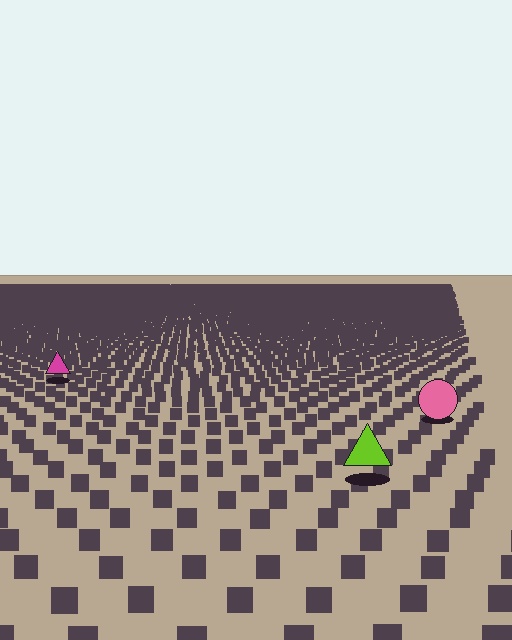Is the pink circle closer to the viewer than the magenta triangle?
Yes. The pink circle is closer — you can tell from the texture gradient: the ground texture is coarser near it.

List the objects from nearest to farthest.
From nearest to farthest: the lime triangle, the pink circle, the magenta triangle.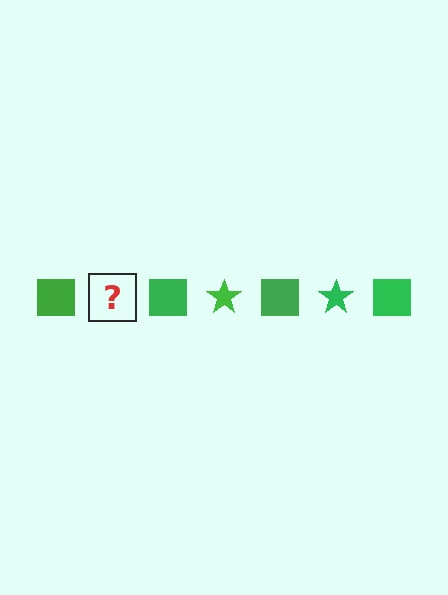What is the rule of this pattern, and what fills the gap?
The rule is that the pattern cycles through square, star shapes in green. The gap should be filled with a green star.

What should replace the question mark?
The question mark should be replaced with a green star.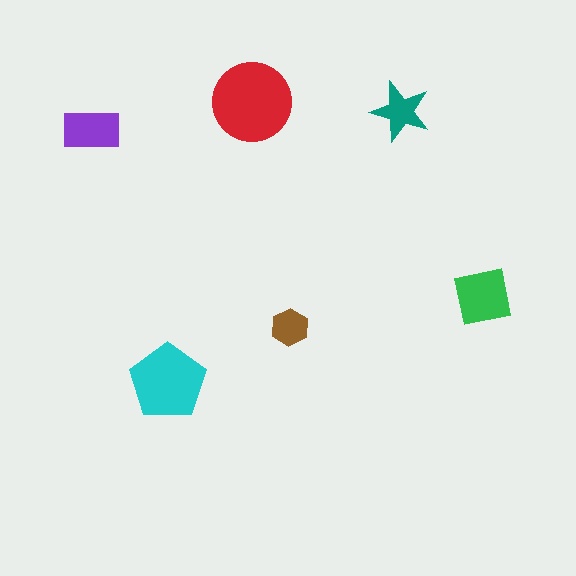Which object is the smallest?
The brown hexagon.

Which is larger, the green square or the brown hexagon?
The green square.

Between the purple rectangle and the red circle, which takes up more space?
The red circle.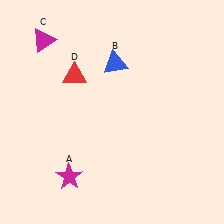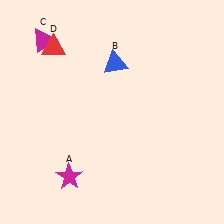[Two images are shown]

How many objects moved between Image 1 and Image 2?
1 object moved between the two images.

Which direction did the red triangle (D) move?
The red triangle (D) moved up.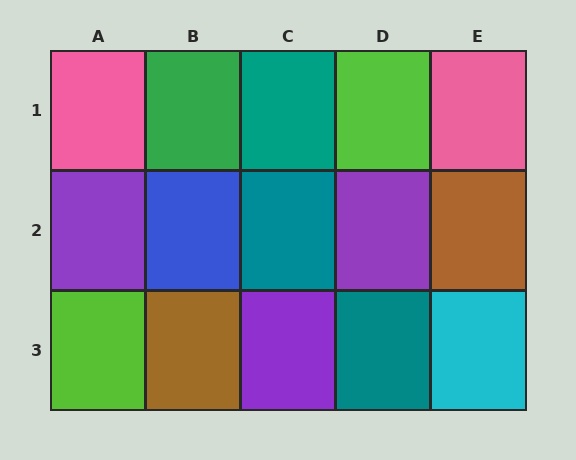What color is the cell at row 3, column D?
Teal.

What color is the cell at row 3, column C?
Purple.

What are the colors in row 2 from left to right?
Purple, blue, teal, purple, brown.